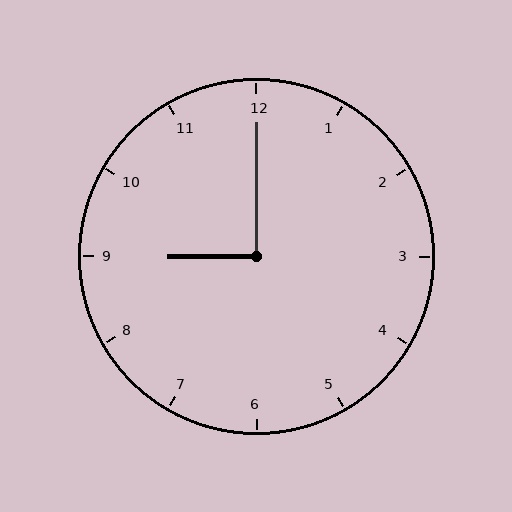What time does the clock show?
9:00.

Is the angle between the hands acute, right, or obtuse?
It is right.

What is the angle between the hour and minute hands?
Approximately 90 degrees.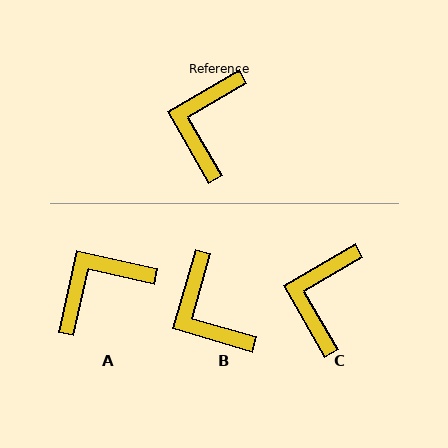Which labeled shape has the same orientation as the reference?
C.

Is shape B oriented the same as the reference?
No, it is off by about 44 degrees.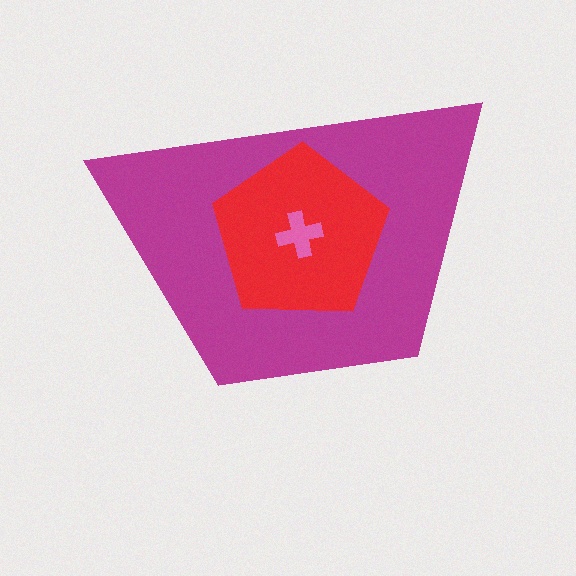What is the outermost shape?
The magenta trapezoid.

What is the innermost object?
The pink cross.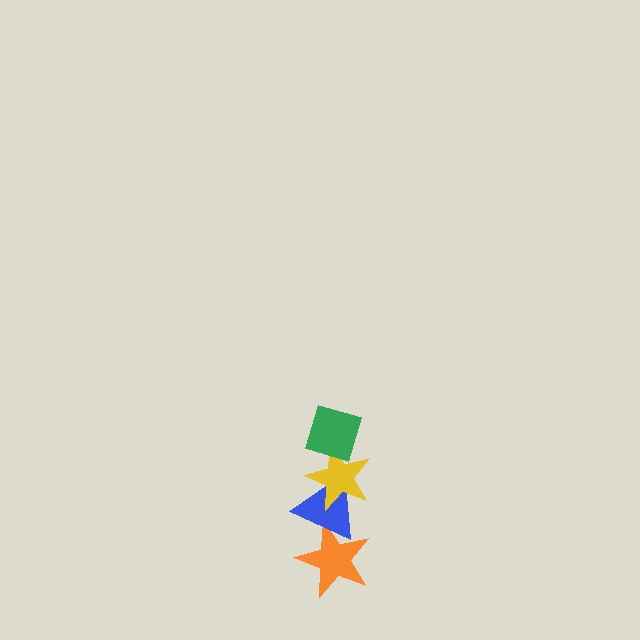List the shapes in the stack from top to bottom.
From top to bottom: the green diamond, the yellow star, the blue triangle, the orange star.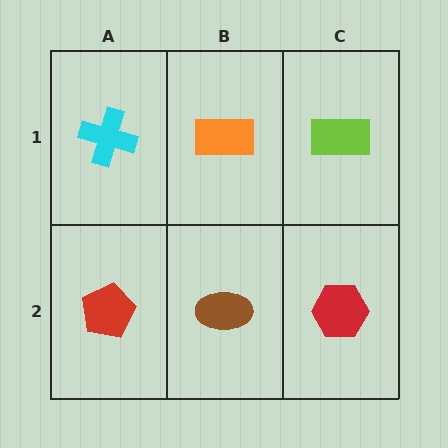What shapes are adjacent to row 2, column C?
A lime rectangle (row 1, column C), a brown ellipse (row 2, column B).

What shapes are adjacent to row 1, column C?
A red hexagon (row 2, column C), an orange rectangle (row 1, column B).